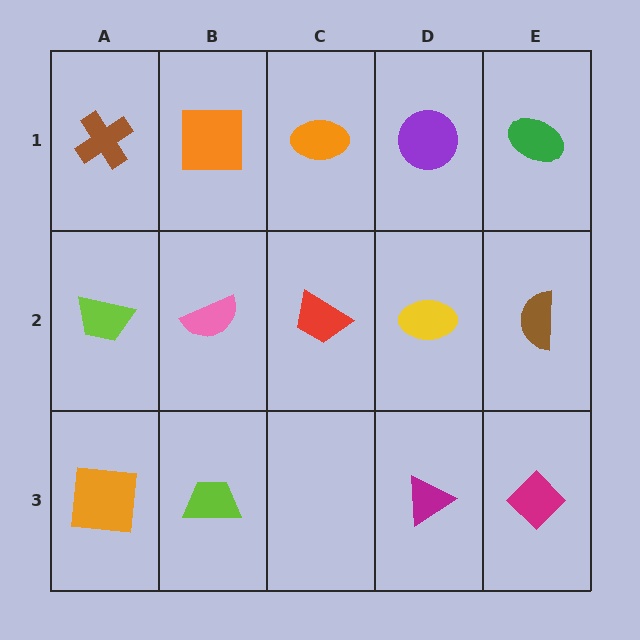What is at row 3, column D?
A magenta triangle.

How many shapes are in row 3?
4 shapes.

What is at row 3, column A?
An orange square.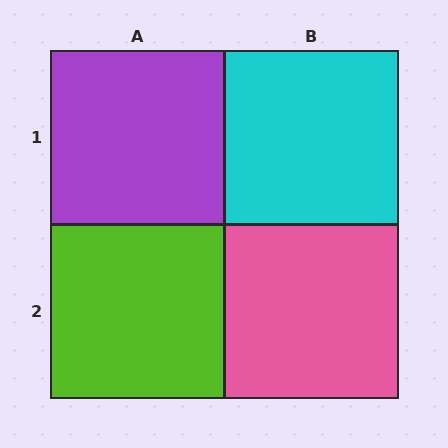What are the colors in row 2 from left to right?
Lime, pink.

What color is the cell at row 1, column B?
Cyan.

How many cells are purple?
1 cell is purple.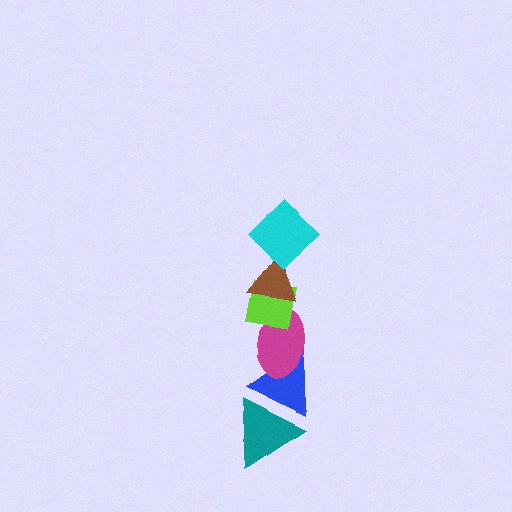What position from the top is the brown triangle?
The brown triangle is 2nd from the top.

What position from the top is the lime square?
The lime square is 3rd from the top.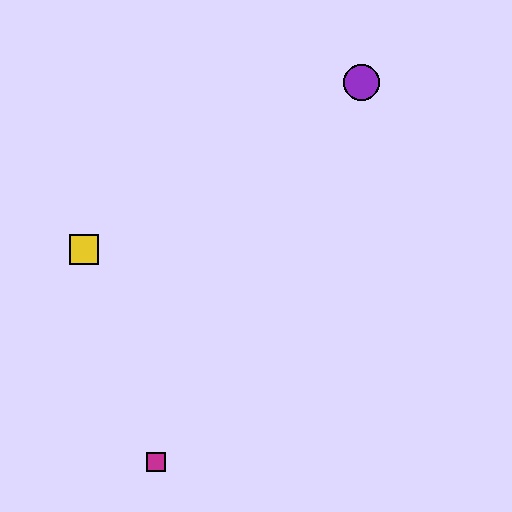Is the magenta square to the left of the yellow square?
No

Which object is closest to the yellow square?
The magenta square is closest to the yellow square.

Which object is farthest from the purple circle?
The magenta square is farthest from the purple circle.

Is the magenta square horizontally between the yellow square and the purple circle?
Yes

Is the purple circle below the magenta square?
No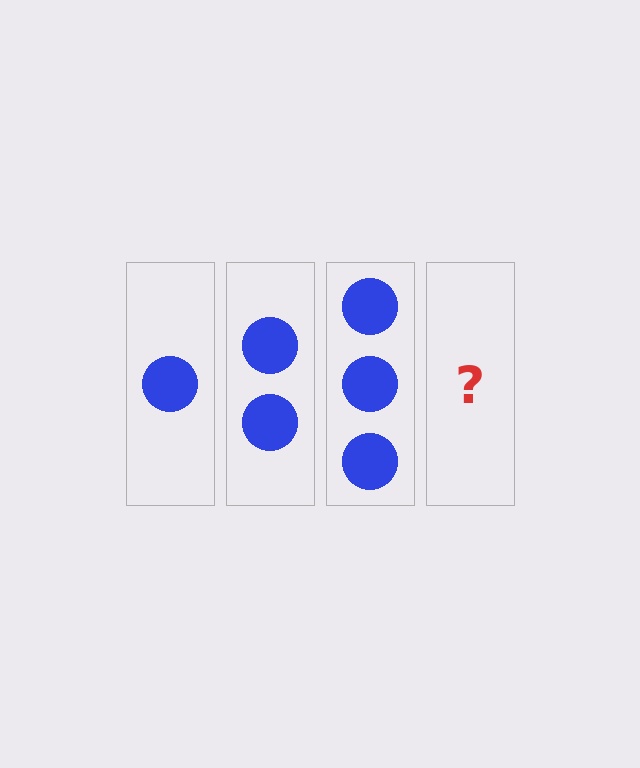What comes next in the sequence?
The next element should be 4 circles.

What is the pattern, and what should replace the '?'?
The pattern is that each step adds one more circle. The '?' should be 4 circles.